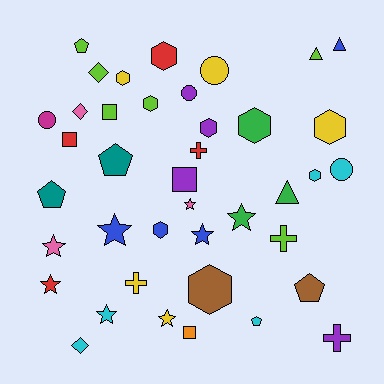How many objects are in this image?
There are 40 objects.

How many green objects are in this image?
There are 3 green objects.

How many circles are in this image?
There are 4 circles.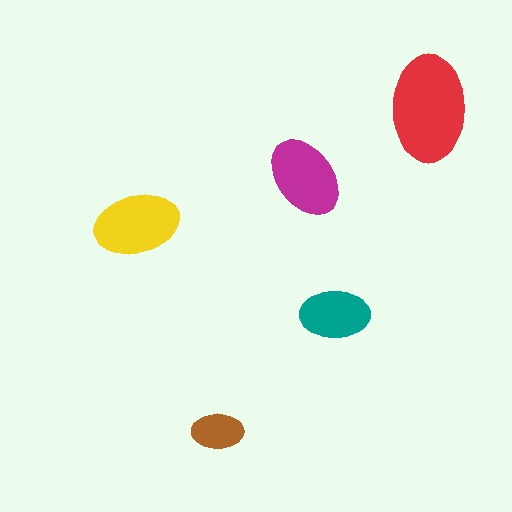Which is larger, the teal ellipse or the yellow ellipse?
The yellow one.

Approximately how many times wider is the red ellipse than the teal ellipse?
About 1.5 times wider.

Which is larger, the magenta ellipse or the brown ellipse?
The magenta one.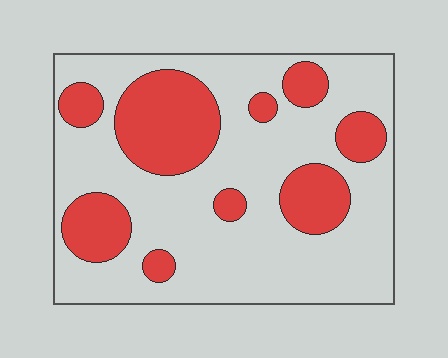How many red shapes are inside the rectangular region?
9.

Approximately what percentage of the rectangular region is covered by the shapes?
Approximately 30%.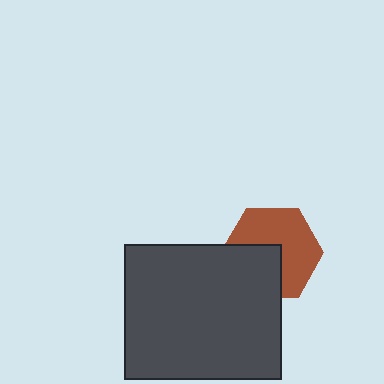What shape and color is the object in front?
The object in front is a dark gray rectangle.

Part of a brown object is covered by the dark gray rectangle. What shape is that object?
It is a hexagon.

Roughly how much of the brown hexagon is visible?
About half of it is visible (roughly 61%).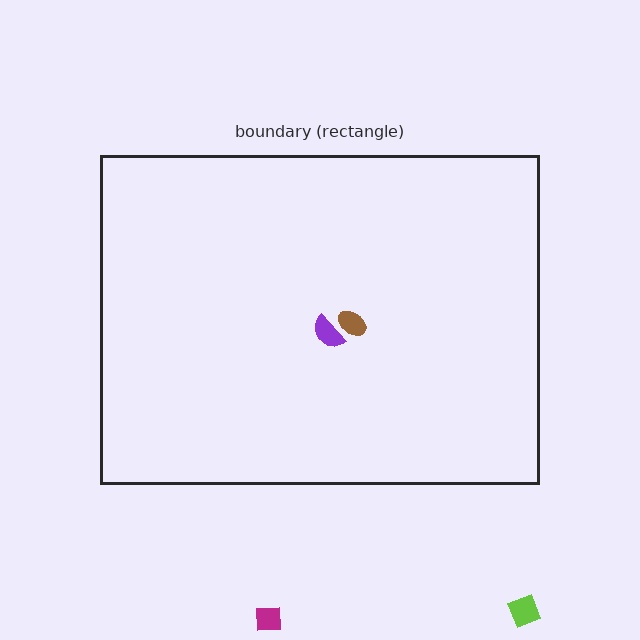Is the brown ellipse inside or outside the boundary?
Inside.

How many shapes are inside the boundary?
2 inside, 2 outside.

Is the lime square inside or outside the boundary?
Outside.